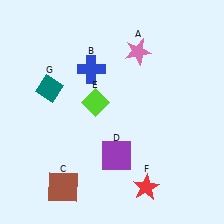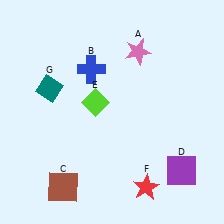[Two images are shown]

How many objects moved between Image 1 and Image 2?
1 object moved between the two images.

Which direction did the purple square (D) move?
The purple square (D) moved right.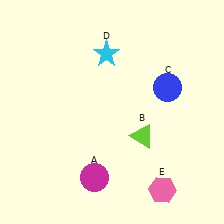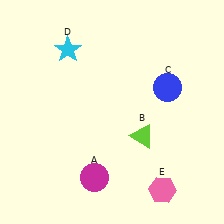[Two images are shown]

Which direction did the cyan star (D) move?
The cyan star (D) moved left.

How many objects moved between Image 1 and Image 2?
1 object moved between the two images.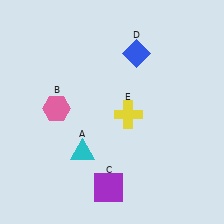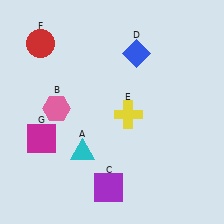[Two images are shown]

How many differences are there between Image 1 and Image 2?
There are 2 differences between the two images.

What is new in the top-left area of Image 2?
A red circle (F) was added in the top-left area of Image 2.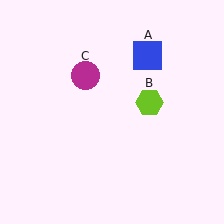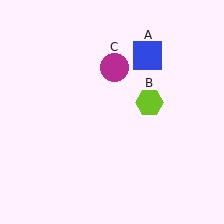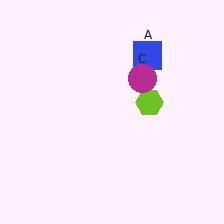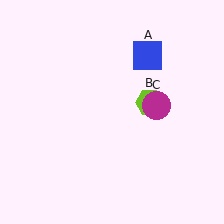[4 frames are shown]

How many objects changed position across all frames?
1 object changed position: magenta circle (object C).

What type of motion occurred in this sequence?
The magenta circle (object C) rotated clockwise around the center of the scene.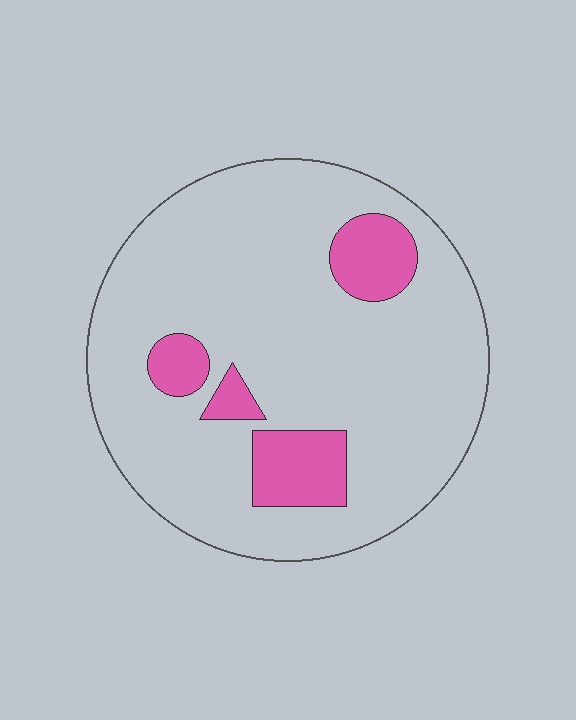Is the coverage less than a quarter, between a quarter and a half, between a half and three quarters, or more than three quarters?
Less than a quarter.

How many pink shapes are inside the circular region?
4.